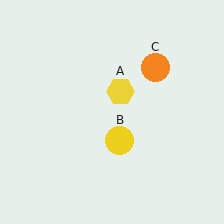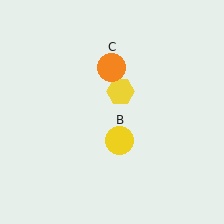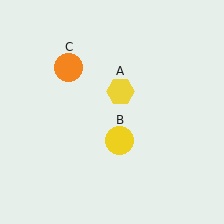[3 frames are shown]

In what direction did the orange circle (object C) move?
The orange circle (object C) moved left.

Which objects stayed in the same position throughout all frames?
Yellow hexagon (object A) and yellow circle (object B) remained stationary.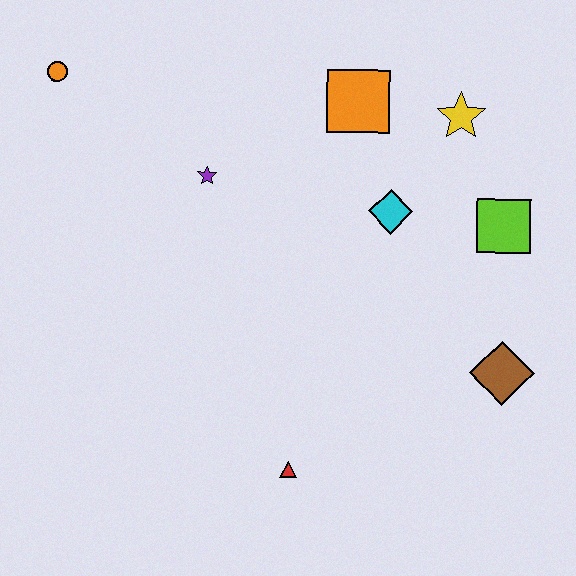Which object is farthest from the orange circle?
The brown diamond is farthest from the orange circle.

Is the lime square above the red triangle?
Yes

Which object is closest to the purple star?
The orange square is closest to the purple star.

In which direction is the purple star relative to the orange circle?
The purple star is to the right of the orange circle.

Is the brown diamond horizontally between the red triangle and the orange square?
No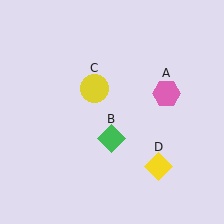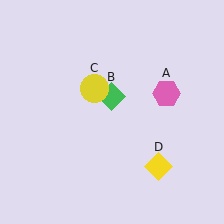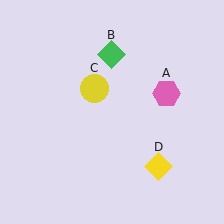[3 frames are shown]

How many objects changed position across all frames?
1 object changed position: green diamond (object B).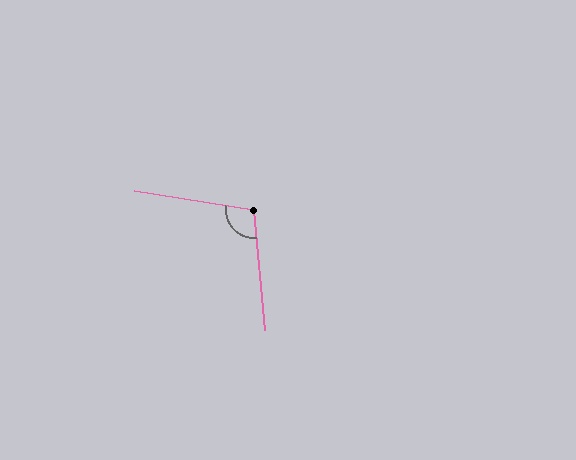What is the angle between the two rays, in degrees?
Approximately 104 degrees.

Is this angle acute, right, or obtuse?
It is obtuse.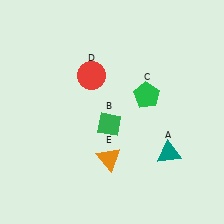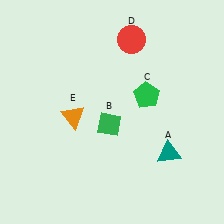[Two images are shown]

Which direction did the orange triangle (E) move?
The orange triangle (E) moved up.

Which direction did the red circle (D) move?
The red circle (D) moved right.